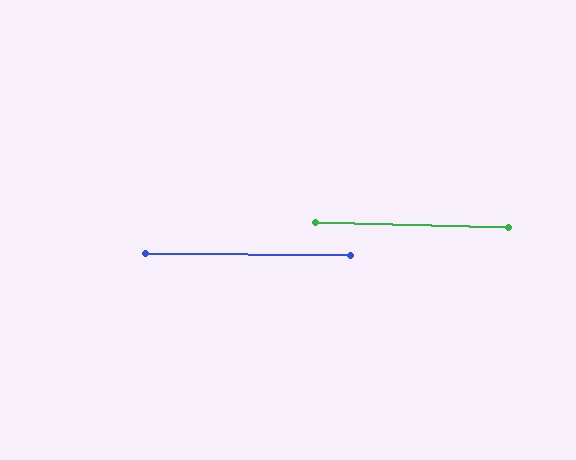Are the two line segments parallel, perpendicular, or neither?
Parallel — their directions differ by only 1.0°.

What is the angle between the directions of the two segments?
Approximately 1 degree.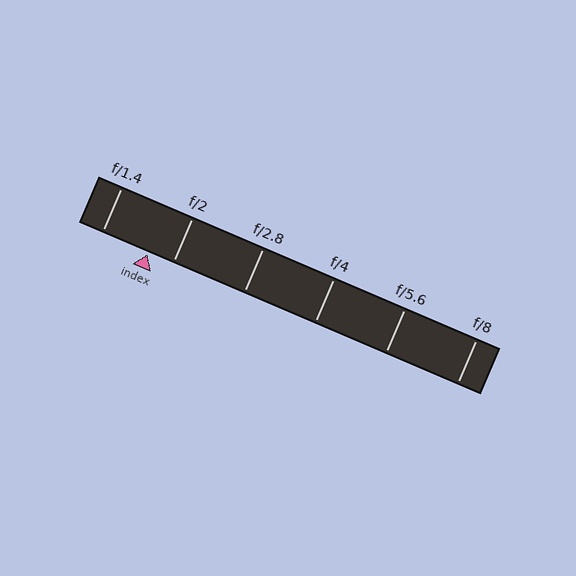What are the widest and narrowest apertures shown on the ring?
The widest aperture shown is f/1.4 and the narrowest is f/8.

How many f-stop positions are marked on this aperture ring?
There are 6 f-stop positions marked.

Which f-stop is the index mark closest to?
The index mark is closest to f/2.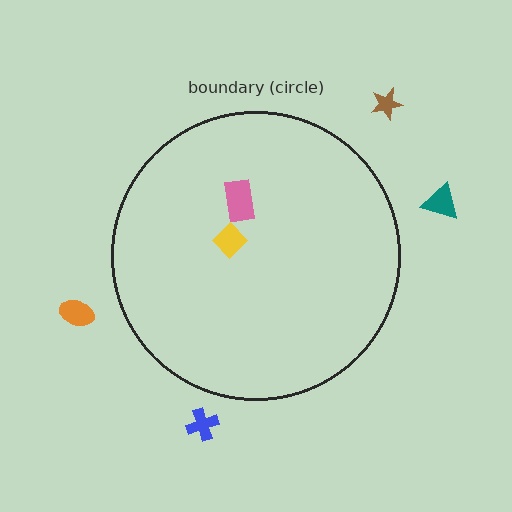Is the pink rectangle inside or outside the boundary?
Inside.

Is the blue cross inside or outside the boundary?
Outside.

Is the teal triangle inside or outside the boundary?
Outside.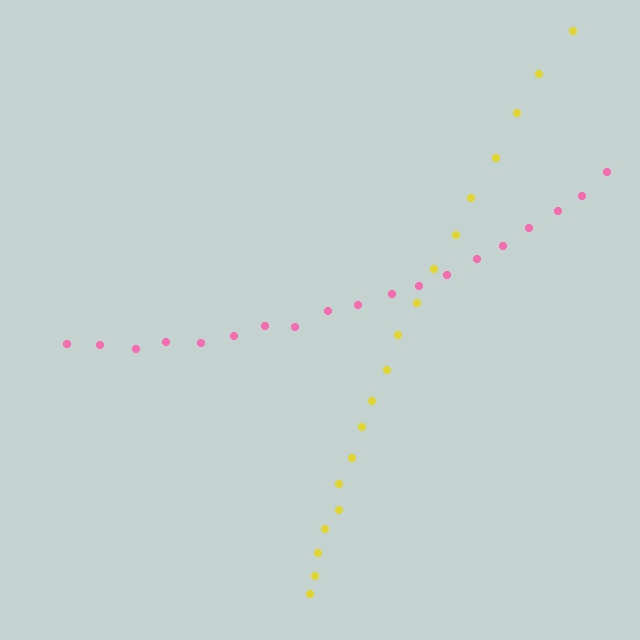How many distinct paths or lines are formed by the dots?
There are 2 distinct paths.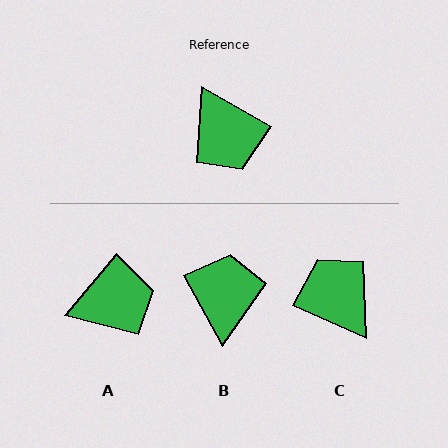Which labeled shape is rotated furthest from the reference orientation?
C, about 174 degrees away.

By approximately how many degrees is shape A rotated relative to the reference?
Approximately 79 degrees counter-clockwise.